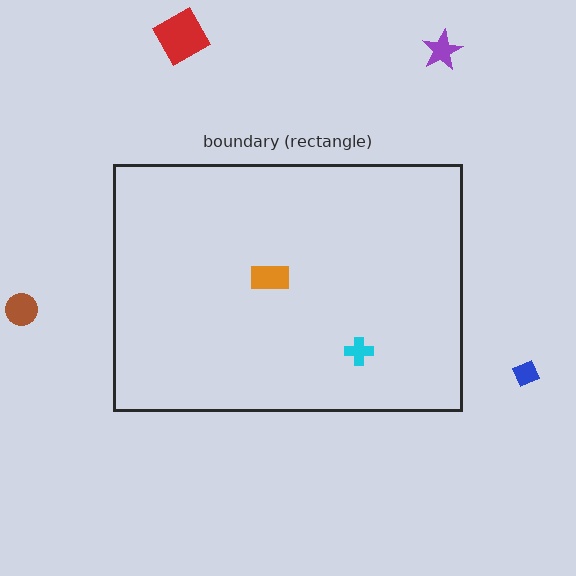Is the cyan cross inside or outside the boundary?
Inside.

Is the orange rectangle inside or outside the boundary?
Inside.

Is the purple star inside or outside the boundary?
Outside.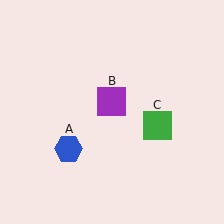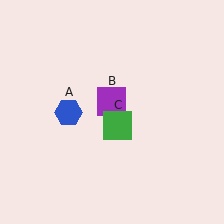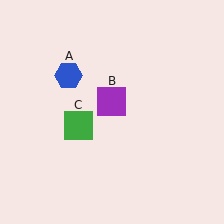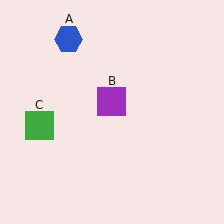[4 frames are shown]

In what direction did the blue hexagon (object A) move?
The blue hexagon (object A) moved up.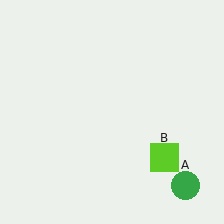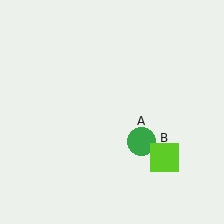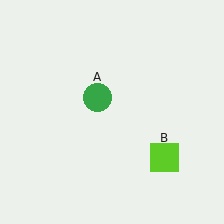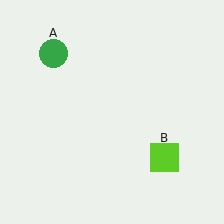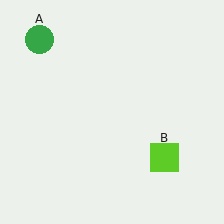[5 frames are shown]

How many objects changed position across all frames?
1 object changed position: green circle (object A).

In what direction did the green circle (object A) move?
The green circle (object A) moved up and to the left.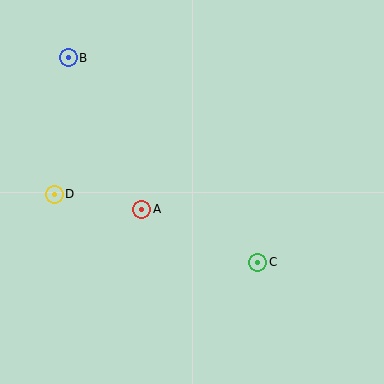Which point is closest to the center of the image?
Point A at (142, 209) is closest to the center.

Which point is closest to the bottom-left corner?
Point D is closest to the bottom-left corner.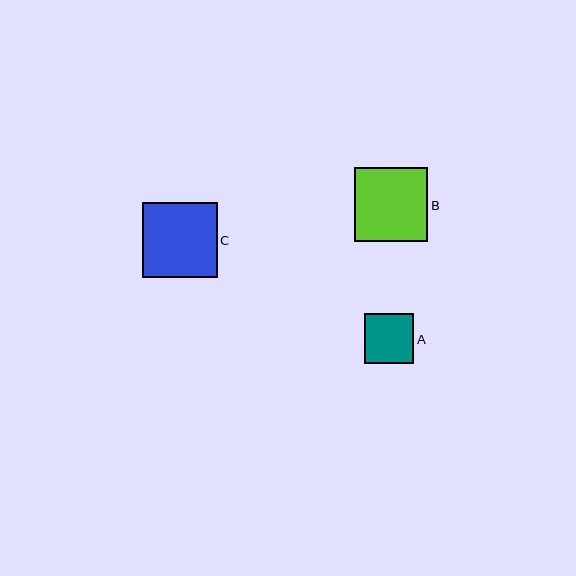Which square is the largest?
Square C is the largest with a size of approximately 75 pixels.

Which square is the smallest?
Square A is the smallest with a size of approximately 50 pixels.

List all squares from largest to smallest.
From largest to smallest: C, B, A.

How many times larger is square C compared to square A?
Square C is approximately 1.5 times the size of square A.